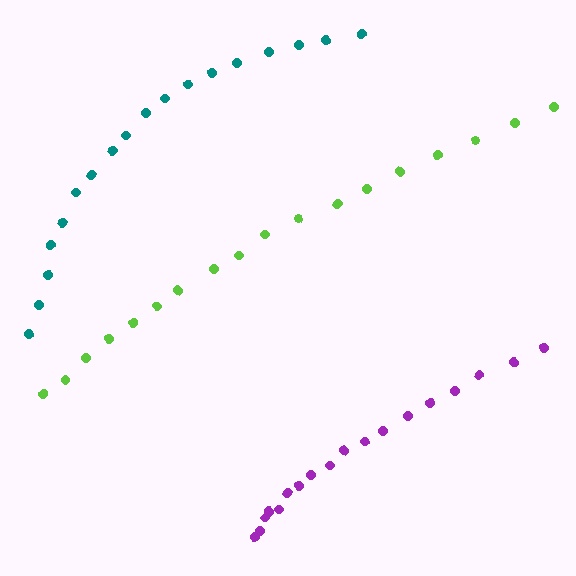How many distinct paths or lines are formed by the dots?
There are 3 distinct paths.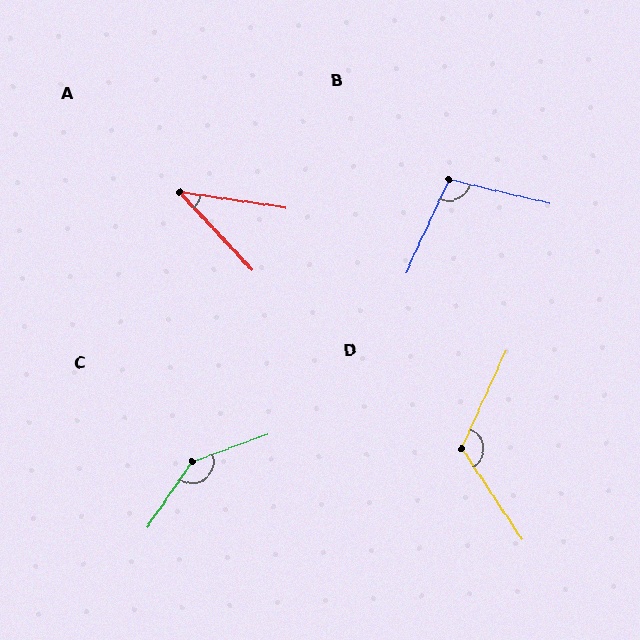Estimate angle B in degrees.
Approximately 101 degrees.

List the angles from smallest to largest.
A (39°), B (101°), D (122°), C (144°).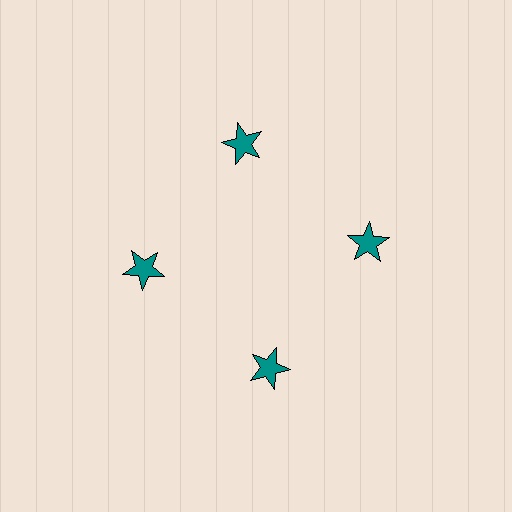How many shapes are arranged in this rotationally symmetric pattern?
There are 4 shapes, arranged in 4 groups of 1.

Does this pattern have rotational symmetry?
Yes, this pattern has 4-fold rotational symmetry. It looks the same after rotating 90 degrees around the center.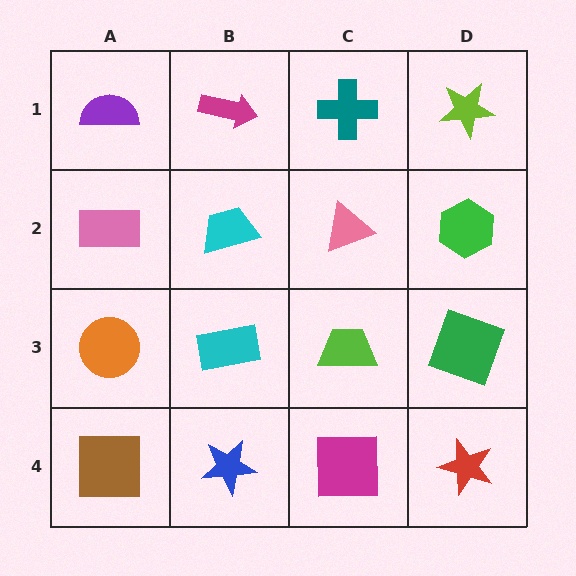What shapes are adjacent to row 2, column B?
A magenta arrow (row 1, column B), a cyan rectangle (row 3, column B), a pink rectangle (row 2, column A), a pink triangle (row 2, column C).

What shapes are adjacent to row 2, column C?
A teal cross (row 1, column C), a lime trapezoid (row 3, column C), a cyan trapezoid (row 2, column B), a green hexagon (row 2, column D).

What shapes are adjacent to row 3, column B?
A cyan trapezoid (row 2, column B), a blue star (row 4, column B), an orange circle (row 3, column A), a lime trapezoid (row 3, column C).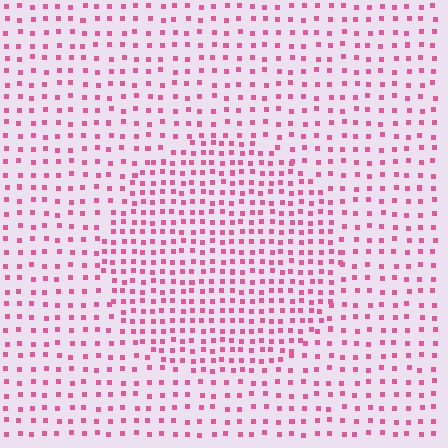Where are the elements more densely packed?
The elements are more densely packed inside the circle boundary.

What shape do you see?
I see a circle.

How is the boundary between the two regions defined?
The boundary is defined by a change in element density (approximately 1.7x ratio). All elements are the same color, size, and shape.